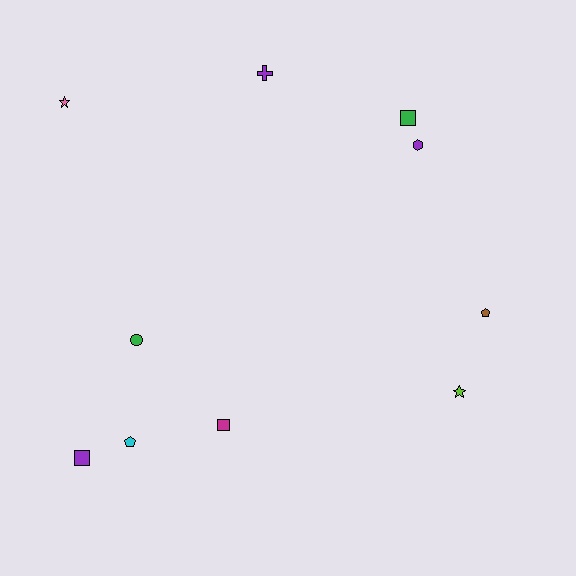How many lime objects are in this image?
There is 1 lime object.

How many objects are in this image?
There are 10 objects.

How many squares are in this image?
There are 3 squares.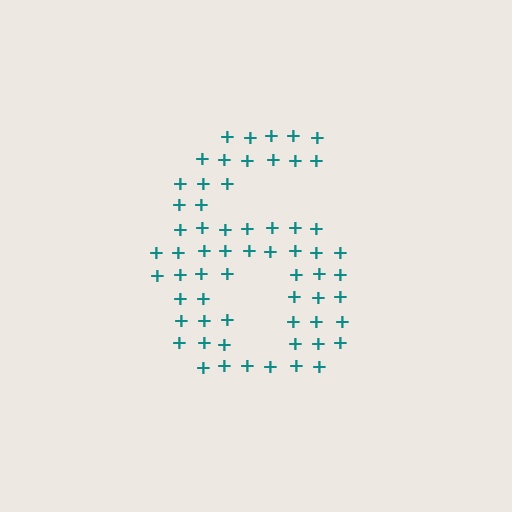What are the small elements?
The small elements are plus signs.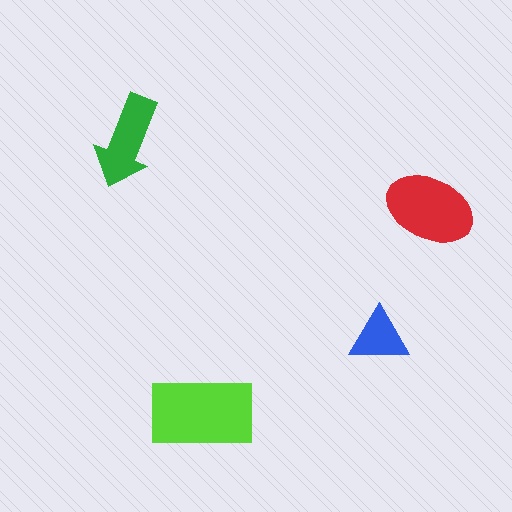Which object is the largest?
The lime rectangle.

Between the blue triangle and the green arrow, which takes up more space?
The green arrow.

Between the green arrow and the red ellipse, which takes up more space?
The red ellipse.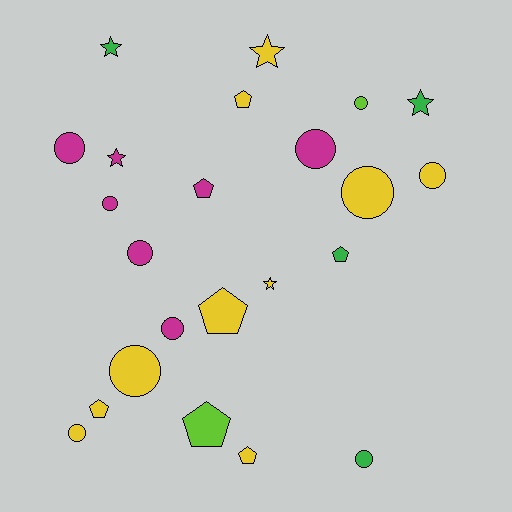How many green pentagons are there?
There is 1 green pentagon.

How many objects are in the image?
There are 23 objects.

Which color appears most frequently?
Yellow, with 10 objects.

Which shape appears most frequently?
Circle, with 11 objects.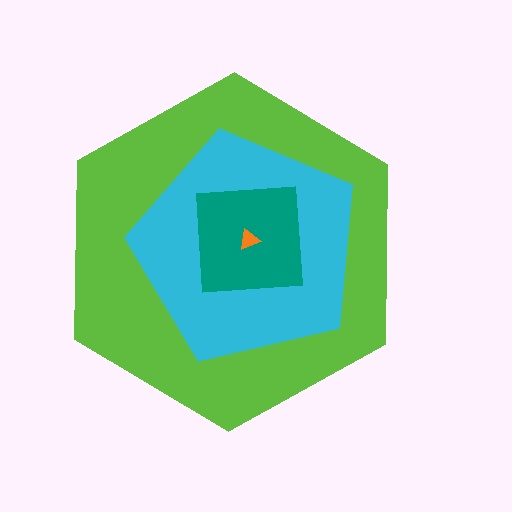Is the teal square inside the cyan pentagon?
Yes.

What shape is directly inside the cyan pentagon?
The teal square.